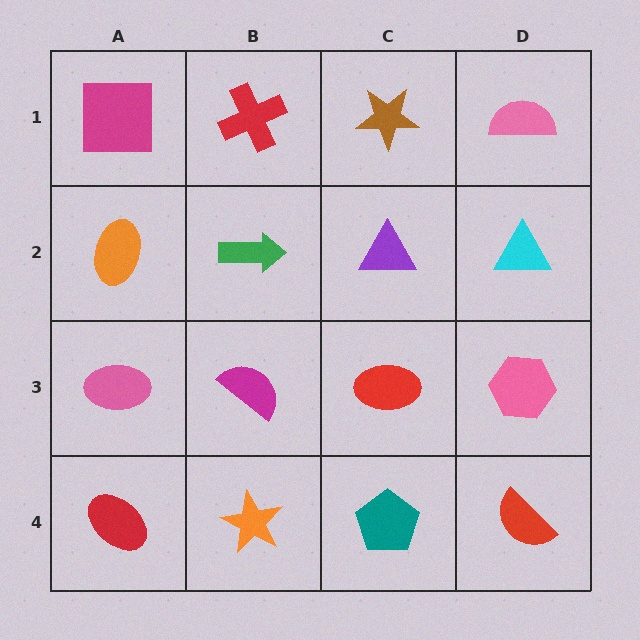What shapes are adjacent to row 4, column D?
A pink hexagon (row 3, column D), a teal pentagon (row 4, column C).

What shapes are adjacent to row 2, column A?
A magenta square (row 1, column A), a pink ellipse (row 3, column A), a green arrow (row 2, column B).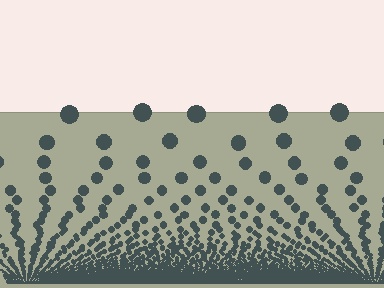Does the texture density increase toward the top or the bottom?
Density increases toward the bottom.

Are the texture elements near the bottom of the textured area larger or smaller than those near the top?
Smaller. The gradient is inverted — elements near the bottom are smaller and denser.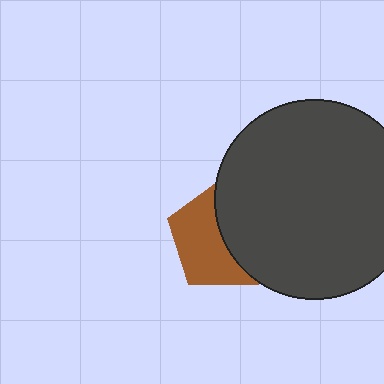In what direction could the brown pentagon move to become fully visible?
The brown pentagon could move left. That would shift it out from behind the dark gray circle entirely.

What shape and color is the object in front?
The object in front is a dark gray circle.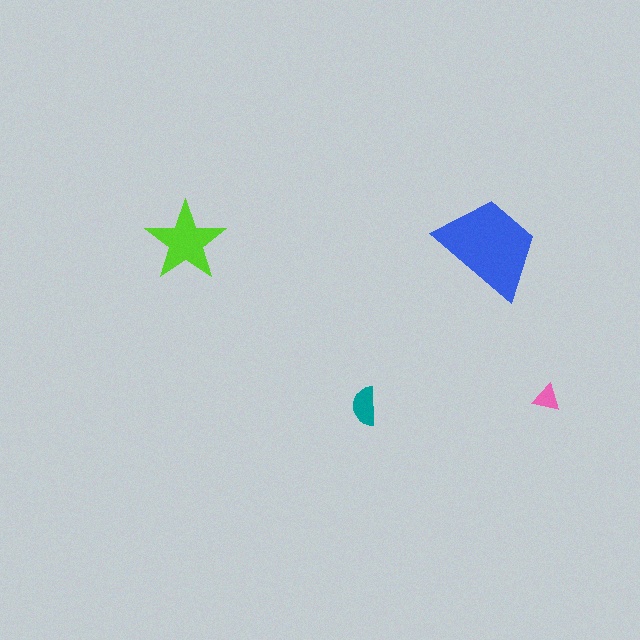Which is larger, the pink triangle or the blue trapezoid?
The blue trapezoid.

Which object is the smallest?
The pink triangle.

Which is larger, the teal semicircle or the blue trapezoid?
The blue trapezoid.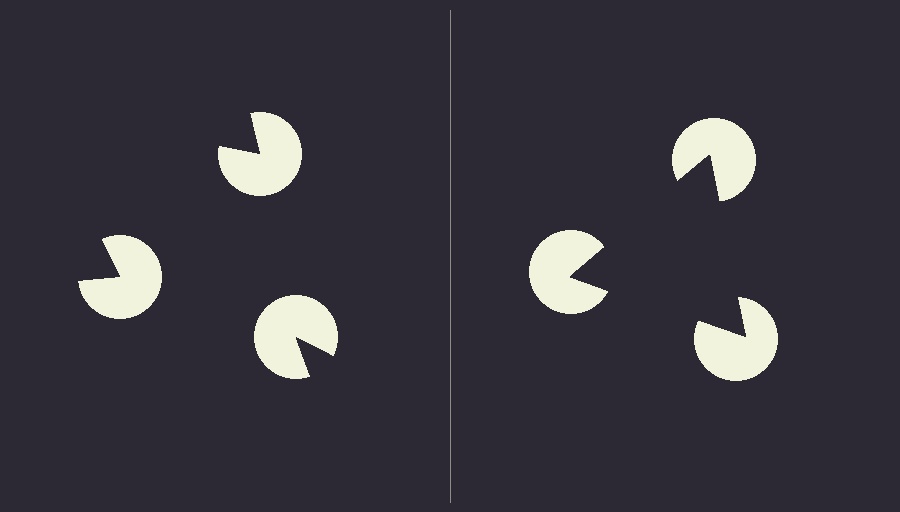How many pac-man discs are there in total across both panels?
6 — 3 on each side.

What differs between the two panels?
The pac-man discs are positioned identically on both sides; only the wedge orientations differ. On the right they align to a triangle; on the left they are misaligned.